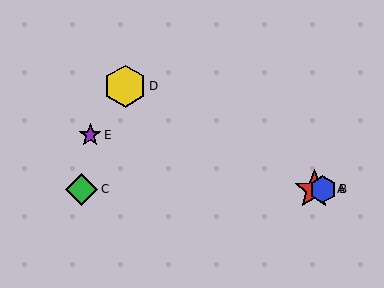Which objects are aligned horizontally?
Objects A, B, C are aligned horizontally.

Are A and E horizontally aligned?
No, A is at y≈189 and E is at y≈135.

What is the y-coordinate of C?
Object C is at y≈189.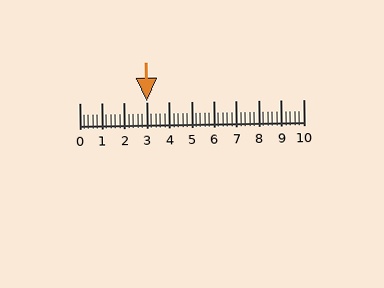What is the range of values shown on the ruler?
The ruler shows values from 0 to 10.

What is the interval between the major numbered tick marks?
The major tick marks are spaced 1 units apart.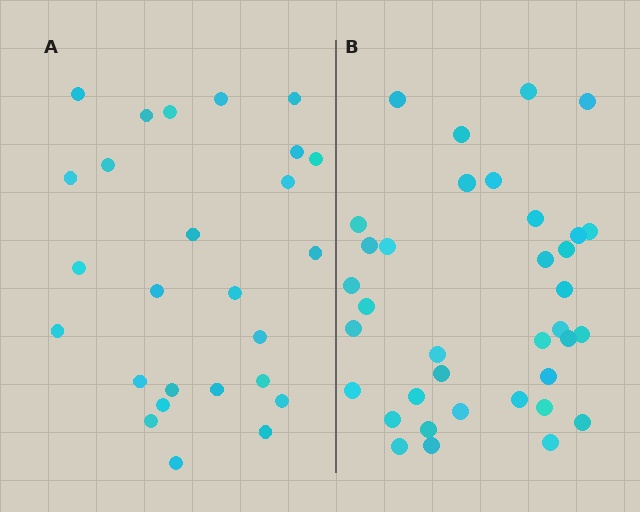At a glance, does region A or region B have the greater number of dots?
Region B (the right region) has more dots.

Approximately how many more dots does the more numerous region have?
Region B has roughly 10 or so more dots than region A.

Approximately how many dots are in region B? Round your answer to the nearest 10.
About 40 dots. (The exact count is 36, which rounds to 40.)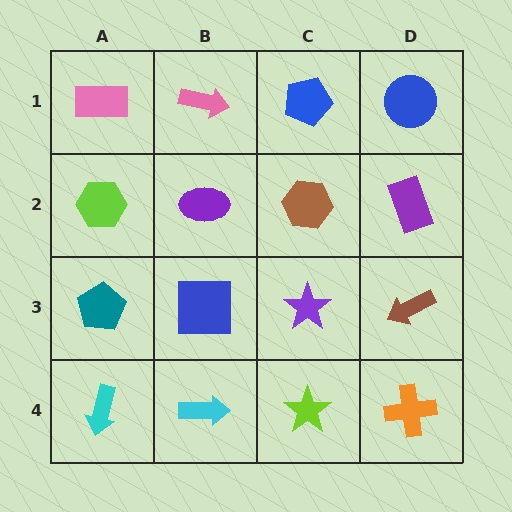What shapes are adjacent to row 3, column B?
A purple ellipse (row 2, column B), a cyan arrow (row 4, column B), a teal pentagon (row 3, column A), a purple star (row 3, column C).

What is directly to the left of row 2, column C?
A purple ellipse.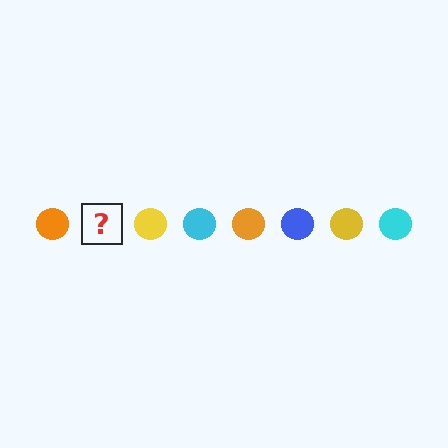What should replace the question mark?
The question mark should be replaced with a blue circle.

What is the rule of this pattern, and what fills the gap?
The rule is that the pattern cycles through orange, blue, yellow, cyan circles. The gap should be filled with a blue circle.